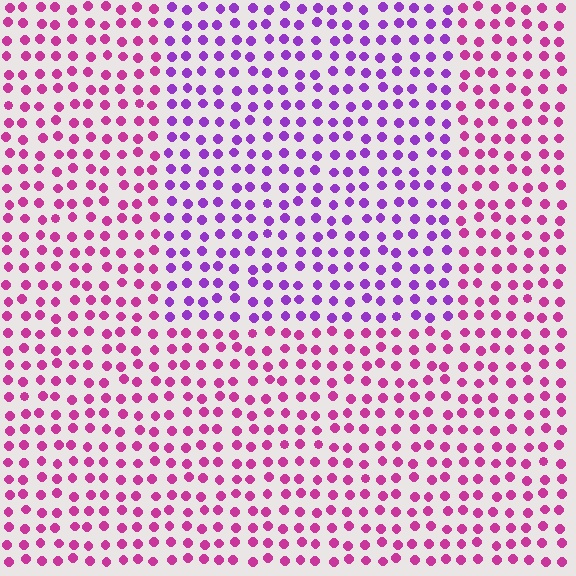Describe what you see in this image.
The image is filled with small magenta elements in a uniform arrangement. A rectangle-shaped region is visible where the elements are tinted to a slightly different hue, forming a subtle color boundary.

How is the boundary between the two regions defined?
The boundary is defined purely by a slight shift in hue (about 39 degrees). Spacing, size, and orientation are identical on both sides.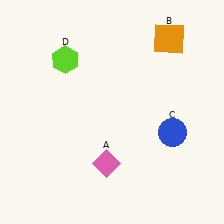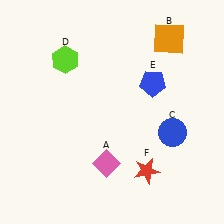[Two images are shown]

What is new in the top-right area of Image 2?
A blue pentagon (E) was added in the top-right area of Image 2.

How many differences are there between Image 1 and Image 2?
There are 2 differences between the two images.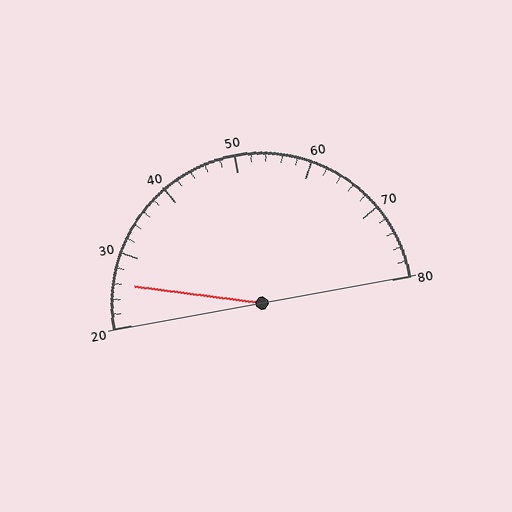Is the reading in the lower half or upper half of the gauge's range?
The reading is in the lower half of the range (20 to 80).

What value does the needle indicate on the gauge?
The needle indicates approximately 26.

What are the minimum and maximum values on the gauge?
The gauge ranges from 20 to 80.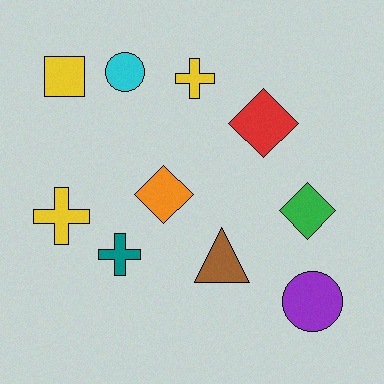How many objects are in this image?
There are 10 objects.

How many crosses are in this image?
There are 3 crosses.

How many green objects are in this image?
There is 1 green object.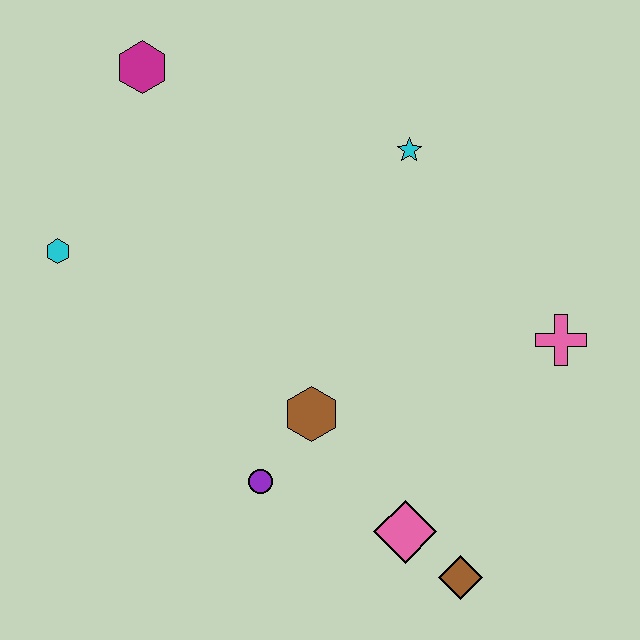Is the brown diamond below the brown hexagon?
Yes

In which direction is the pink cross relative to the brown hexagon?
The pink cross is to the right of the brown hexagon.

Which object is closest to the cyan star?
The pink cross is closest to the cyan star.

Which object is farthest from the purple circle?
The magenta hexagon is farthest from the purple circle.